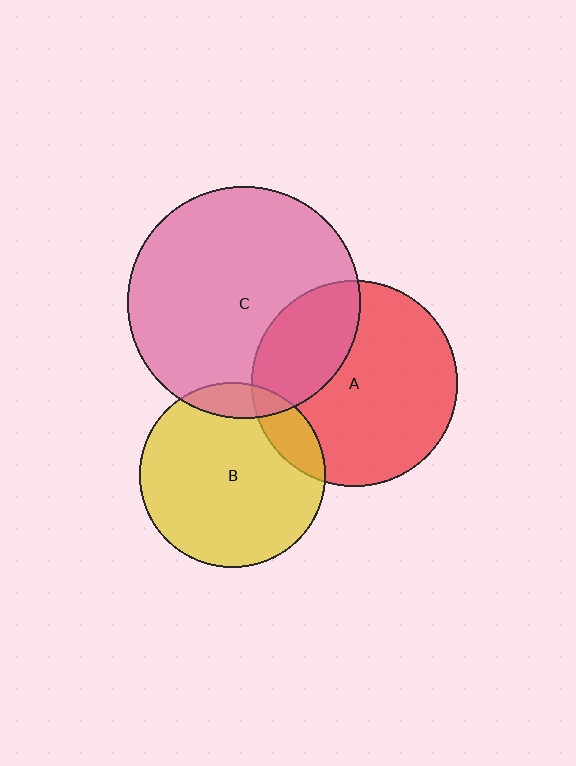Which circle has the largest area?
Circle C (pink).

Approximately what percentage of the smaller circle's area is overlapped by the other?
Approximately 30%.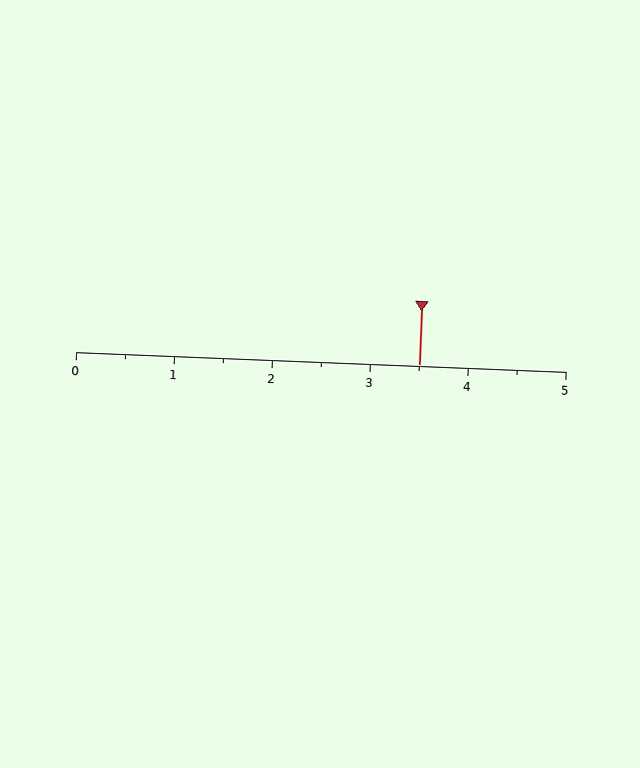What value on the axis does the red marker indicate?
The marker indicates approximately 3.5.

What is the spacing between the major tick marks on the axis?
The major ticks are spaced 1 apart.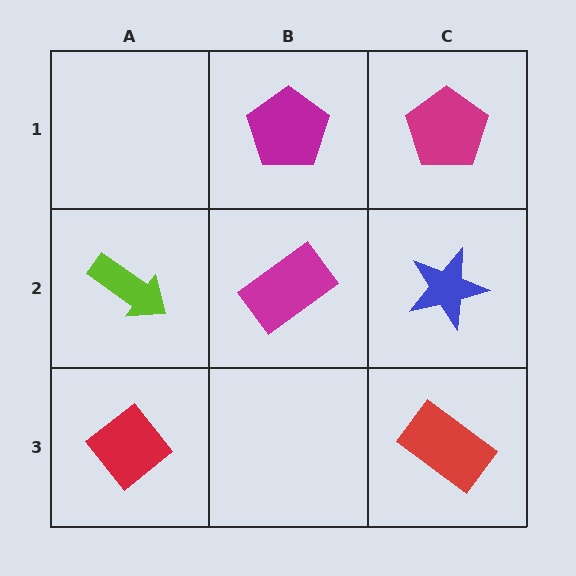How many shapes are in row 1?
2 shapes.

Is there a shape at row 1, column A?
No, that cell is empty.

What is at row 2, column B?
A magenta rectangle.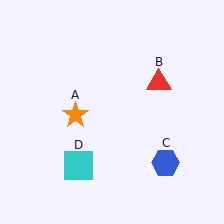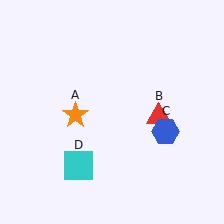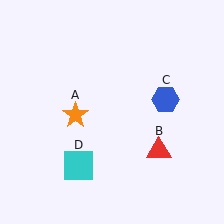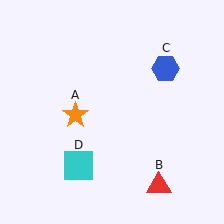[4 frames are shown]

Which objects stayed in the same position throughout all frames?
Orange star (object A) and cyan square (object D) remained stationary.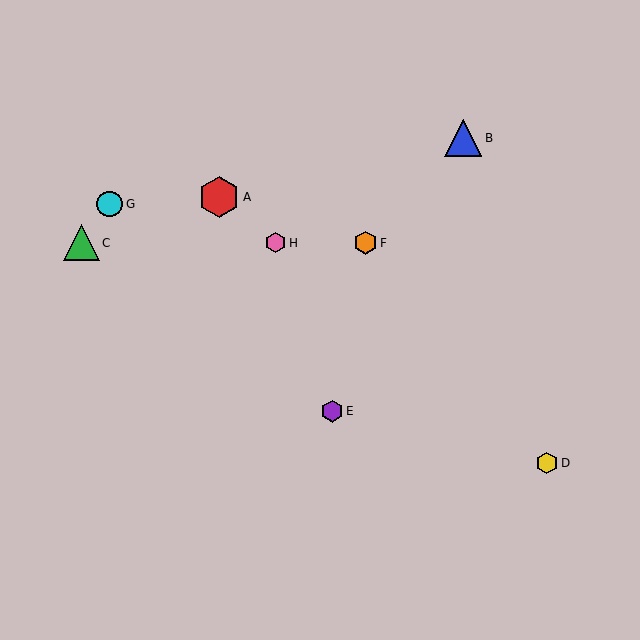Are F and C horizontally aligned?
Yes, both are at y≈243.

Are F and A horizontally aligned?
No, F is at y≈243 and A is at y≈197.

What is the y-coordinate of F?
Object F is at y≈243.